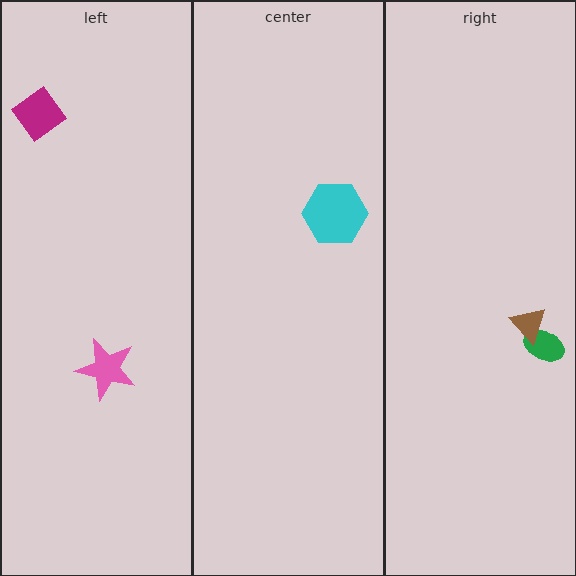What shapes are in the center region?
The cyan hexagon.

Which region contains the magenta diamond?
The left region.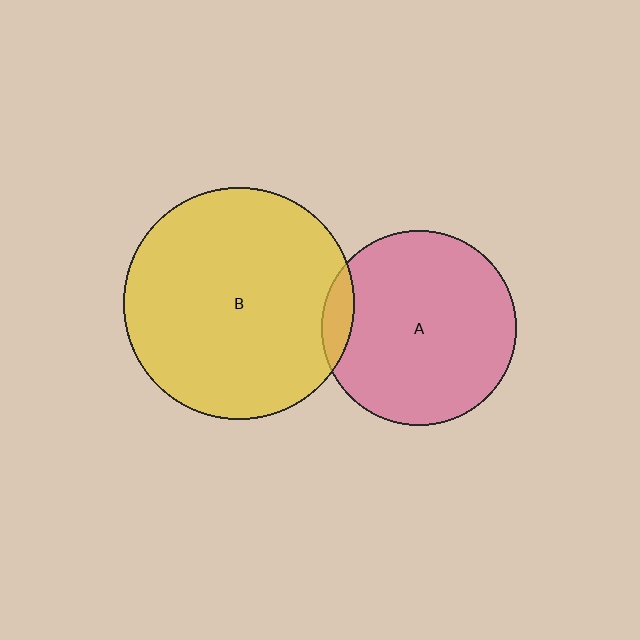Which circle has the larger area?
Circle B (yellow).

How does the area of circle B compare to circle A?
Approximately 1.4 times.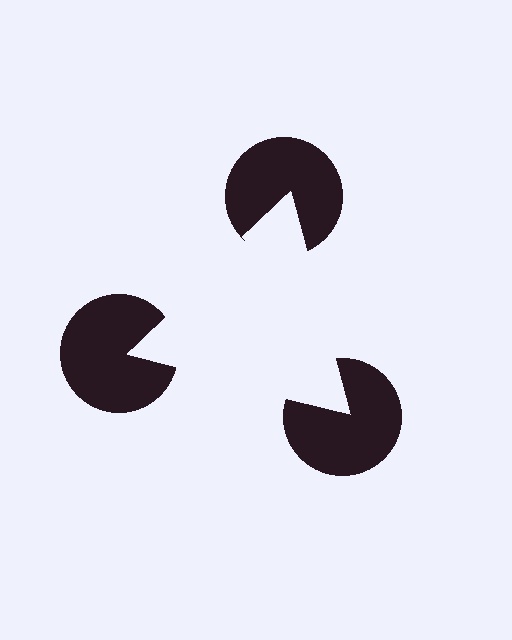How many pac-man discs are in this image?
There are 3 — one at each vertex of the illusory triangle.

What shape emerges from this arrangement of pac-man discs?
An illusory triangle — its edges are inferred from the aligned wedge cuts in the pac-man discs, not physically drawn.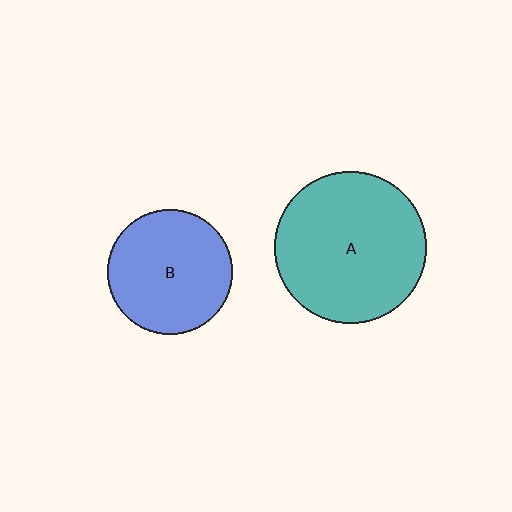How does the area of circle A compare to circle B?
Approximately 1.5 times.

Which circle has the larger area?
Circle A (teal).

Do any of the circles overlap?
No, none of the circles overlap.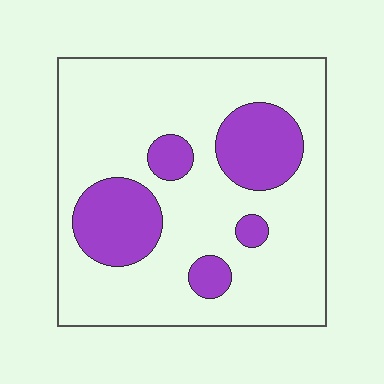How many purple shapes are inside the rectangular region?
5.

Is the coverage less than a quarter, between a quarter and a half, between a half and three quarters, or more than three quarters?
Less than a quarter.